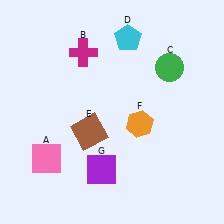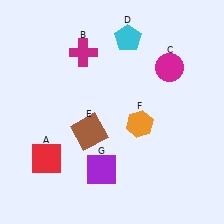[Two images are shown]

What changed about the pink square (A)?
In Image 1, A is pink. In Image 2, it changed to red.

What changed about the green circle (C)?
In Image 1, C is green. In Image 2, it changed to magenta.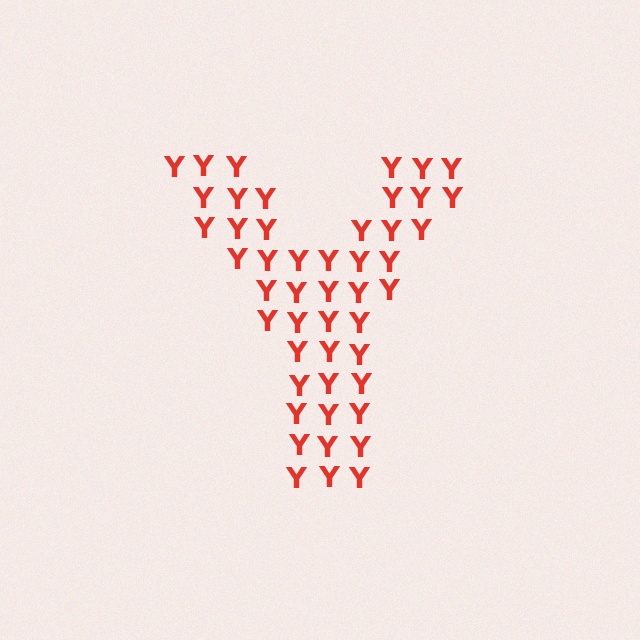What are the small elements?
The small elements are letter Y's.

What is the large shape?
The large shape is the letter Y.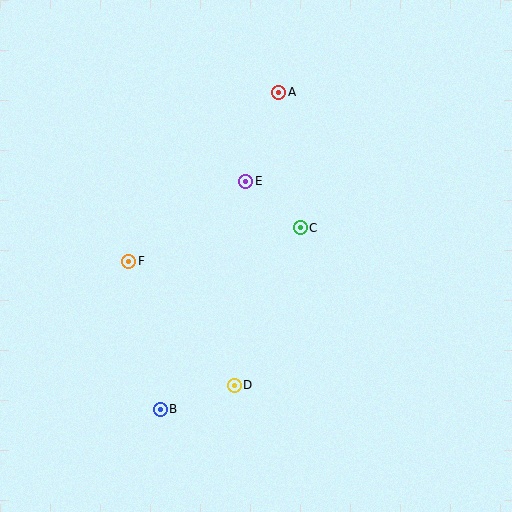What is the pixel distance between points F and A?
The distance between F and A is 226 pixels.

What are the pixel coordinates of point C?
Point C is at (300, 228).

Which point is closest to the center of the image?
Point C at (300, 228) is closest to the center.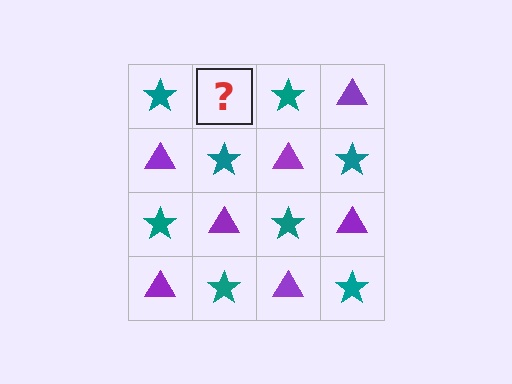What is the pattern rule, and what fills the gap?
The rule is that it alternates teal star and purple triangle in a checkerboard pattern. The gap should be filled with a purple triangle.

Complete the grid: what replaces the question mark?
The question mark should be replaced with a purple triangle.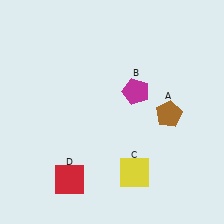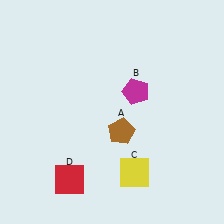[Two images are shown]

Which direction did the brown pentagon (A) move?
The brown pentagon (A) moved left.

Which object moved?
The brown pentagon (A) moved left.